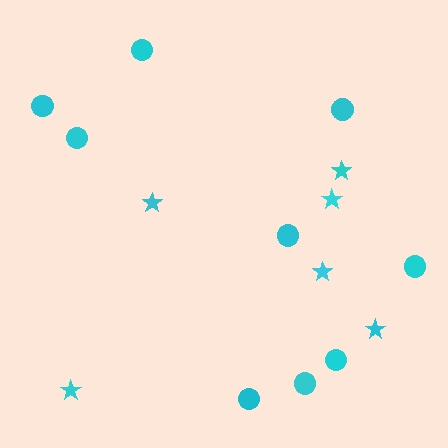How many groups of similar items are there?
There are 2 groups: one group of circles (9) and one group of stars (6).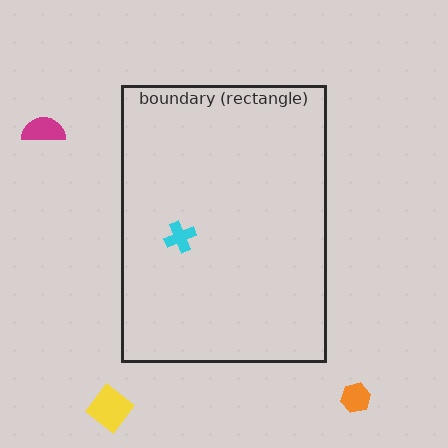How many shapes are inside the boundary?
1 inside, 3 outside.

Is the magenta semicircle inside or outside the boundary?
Outside.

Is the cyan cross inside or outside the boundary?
Inside.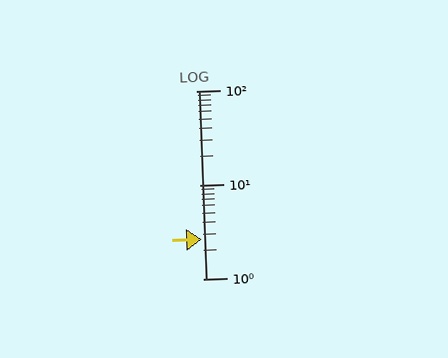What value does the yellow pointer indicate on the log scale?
The pointer indicates approximately 2.6.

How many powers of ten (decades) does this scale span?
The scale spans 2 decades, from 1 to 100.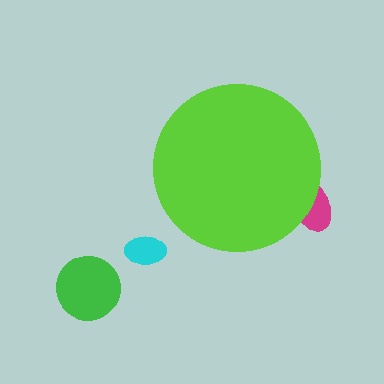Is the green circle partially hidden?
No, the green circle is fully visible.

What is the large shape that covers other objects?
A lime circle.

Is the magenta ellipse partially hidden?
Yes, the magenta ellipse is partially hidden behind the lime circle.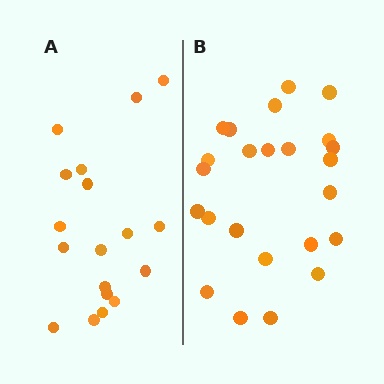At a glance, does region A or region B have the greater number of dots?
Region B (the right region) has more dots.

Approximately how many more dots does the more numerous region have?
Region B has about 6 more dots than region A.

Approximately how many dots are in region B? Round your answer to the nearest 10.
About 20 dots. (The exact count is 24, which rounds to 20.)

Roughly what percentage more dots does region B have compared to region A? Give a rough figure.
About 35% more.